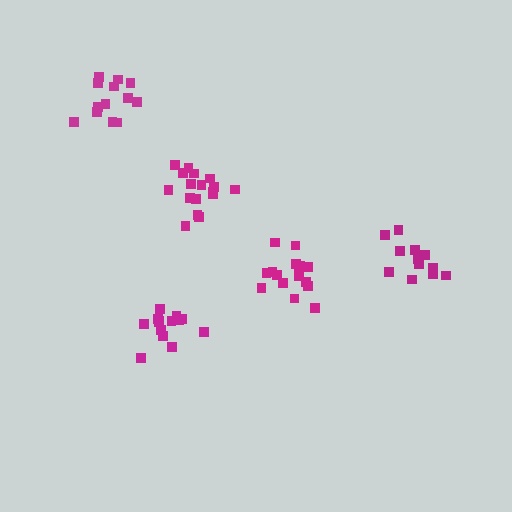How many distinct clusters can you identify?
There are 5 distinct clusters.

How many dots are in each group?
Group 1: 13 dots, Group 2: 14 dots, Group 3: 12 dots, Group 4: 17 dots, Group 5: 16 dots (72 total).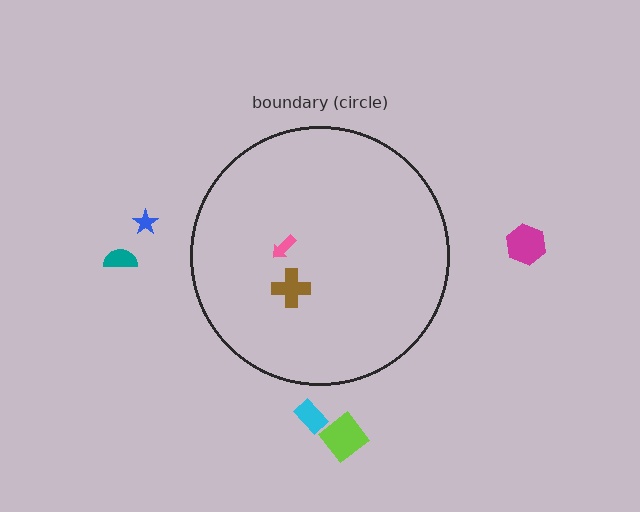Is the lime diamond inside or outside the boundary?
Outside.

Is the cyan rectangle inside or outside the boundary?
Outside.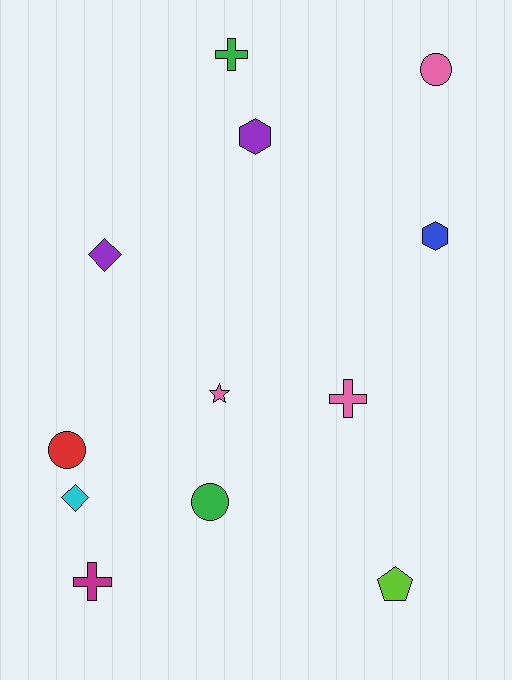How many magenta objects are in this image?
There is 1 magenta object.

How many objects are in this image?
There are 12 objects.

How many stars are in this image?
There is 1 star.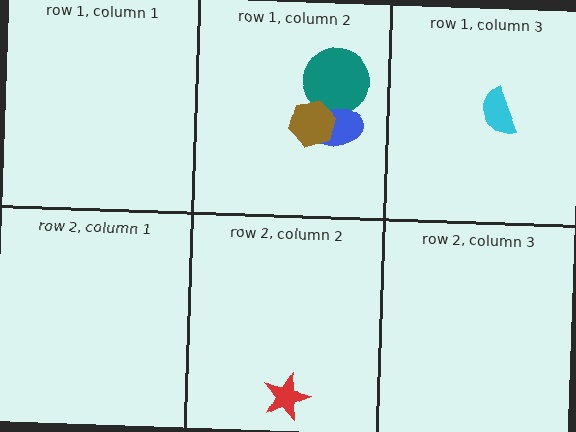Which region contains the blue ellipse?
The row 1, column 2 region.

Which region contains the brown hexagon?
The row 1, column 2 region.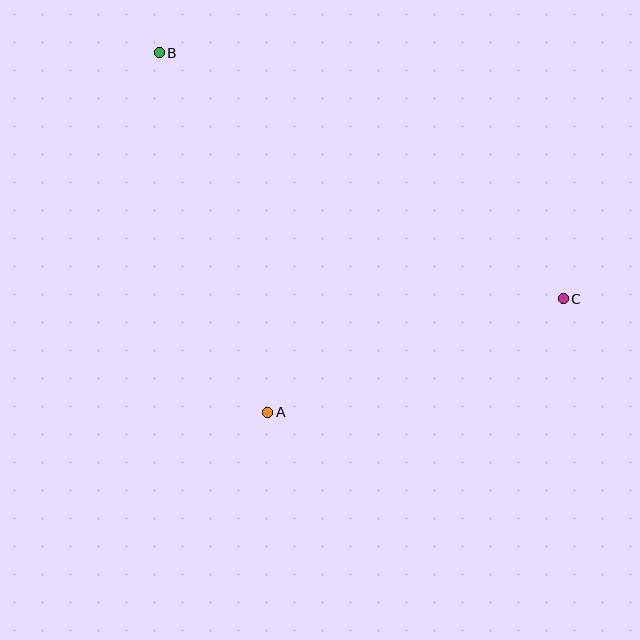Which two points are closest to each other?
Points A and C are closest to each other.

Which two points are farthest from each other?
Points B and C are farthest from each other.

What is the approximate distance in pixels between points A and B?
The distance between A and B is approximately 375 pixels.